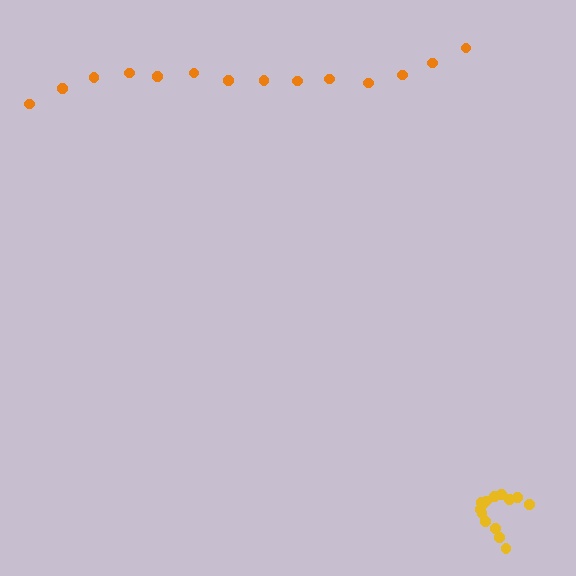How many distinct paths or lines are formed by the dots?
There are 2 distinct paths.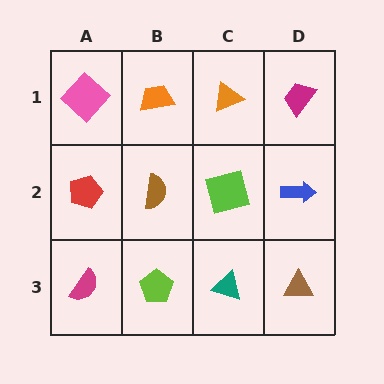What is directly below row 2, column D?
A brown triangle.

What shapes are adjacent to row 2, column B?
An orange trapezoid (row 1, column B), a lime pentagon (row 3, column B), a red pentagon (row 2, column A), a lime square (row 2, column C).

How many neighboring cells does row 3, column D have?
2.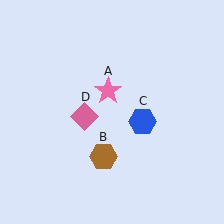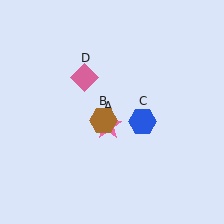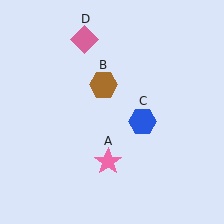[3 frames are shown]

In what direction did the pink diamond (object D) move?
The pink diamond (object D) moved up.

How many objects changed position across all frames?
3 objects changed position: pink star (object A), brown hexagon (object B), pink diamond (object D).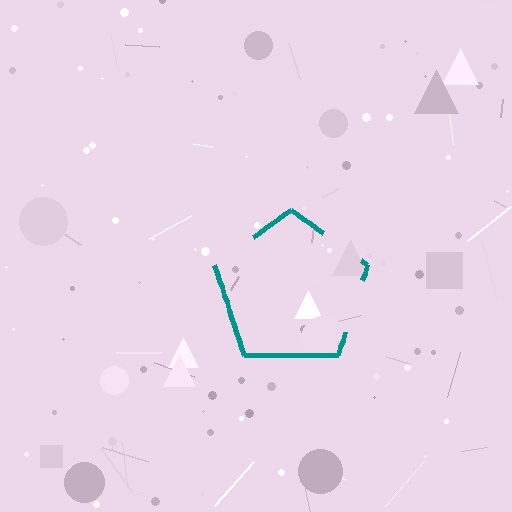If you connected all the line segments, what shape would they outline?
They would outline a pentagon.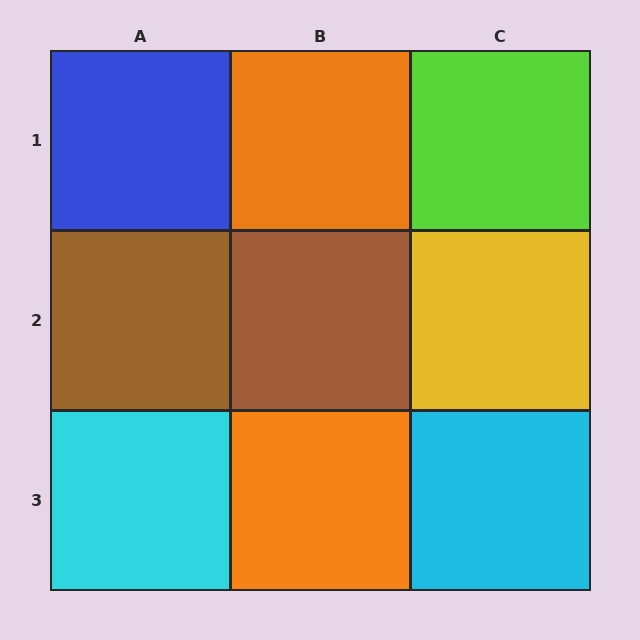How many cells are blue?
1 cell is blue.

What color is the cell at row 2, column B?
Brown.